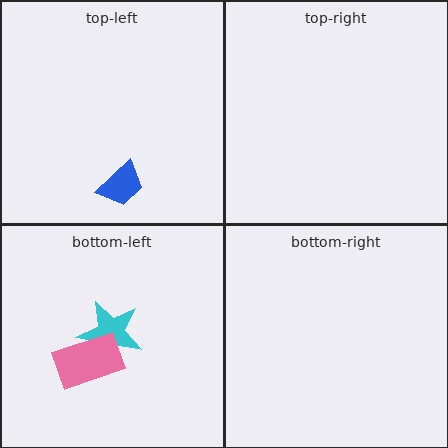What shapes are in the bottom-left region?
The cyan star, the pink rectangle.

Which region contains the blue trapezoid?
The top-left region.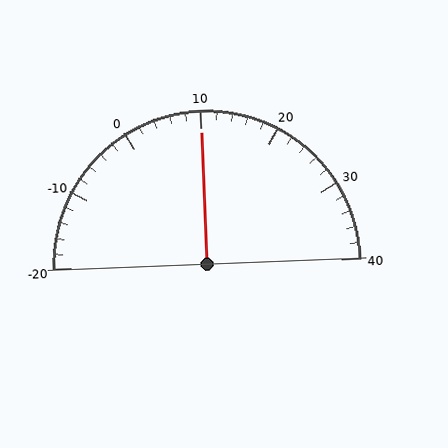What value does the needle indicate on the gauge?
The needle indicates approximately 10.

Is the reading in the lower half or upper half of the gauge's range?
The reading is in the upper half of the range (-20 to 40).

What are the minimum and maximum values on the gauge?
The gauge ranges from -20 to 40.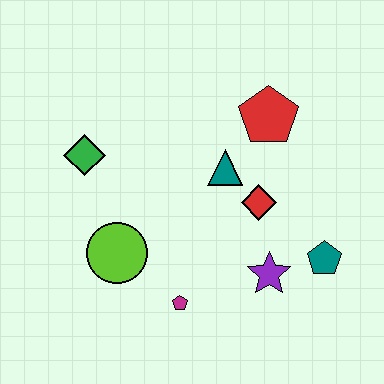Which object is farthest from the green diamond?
The teal pentagon is farthest from the green diamond.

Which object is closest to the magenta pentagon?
The lime circle is closest to the magenta pentagon.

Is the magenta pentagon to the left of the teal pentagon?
Yes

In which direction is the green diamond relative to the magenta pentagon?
The green diamond is above the magenta pentagon.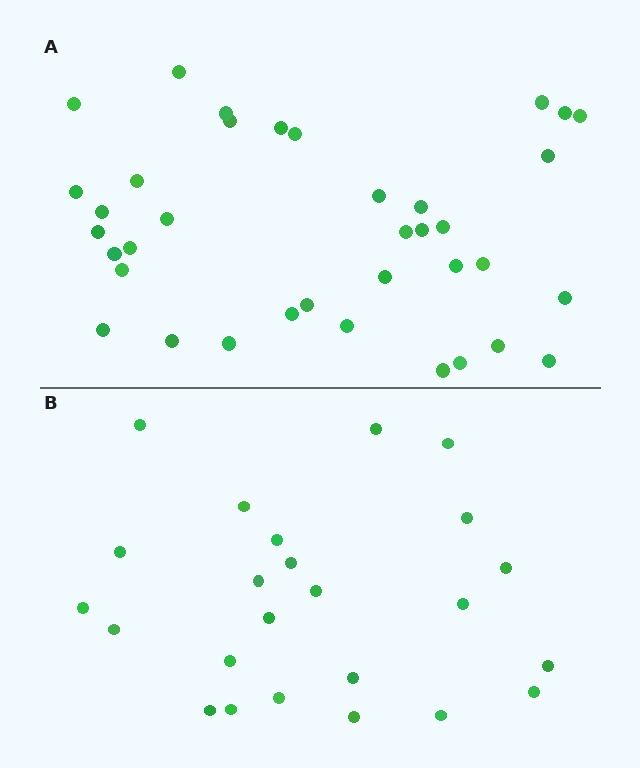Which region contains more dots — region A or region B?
Region A (the top region) has more dots.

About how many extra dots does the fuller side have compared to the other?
Region A has approximately 15 more dots than region B.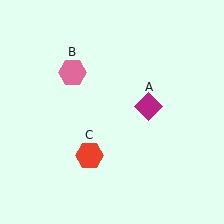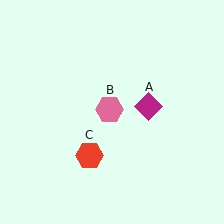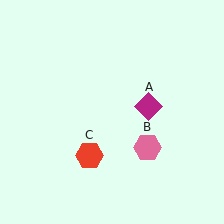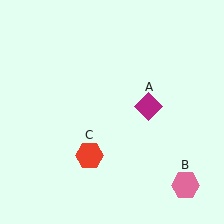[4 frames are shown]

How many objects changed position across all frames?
1 object changed position: pink hexagon (object B).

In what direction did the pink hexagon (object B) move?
The pink hexagon (object B) moved down and to the right.